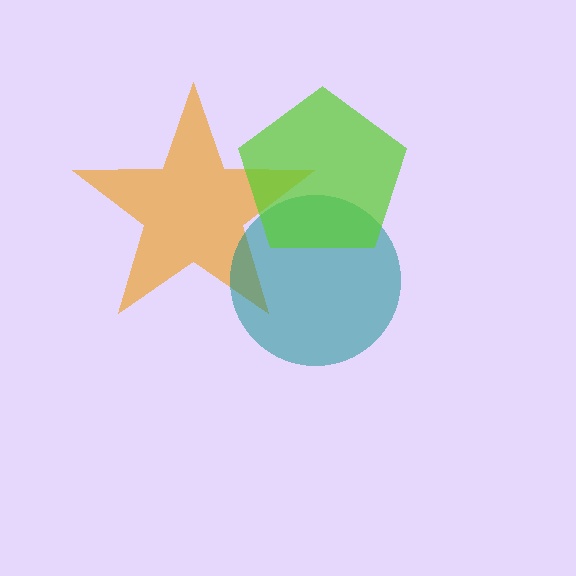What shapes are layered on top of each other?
The layered shapes are: an orange star, a teal circle, a lime pentagon.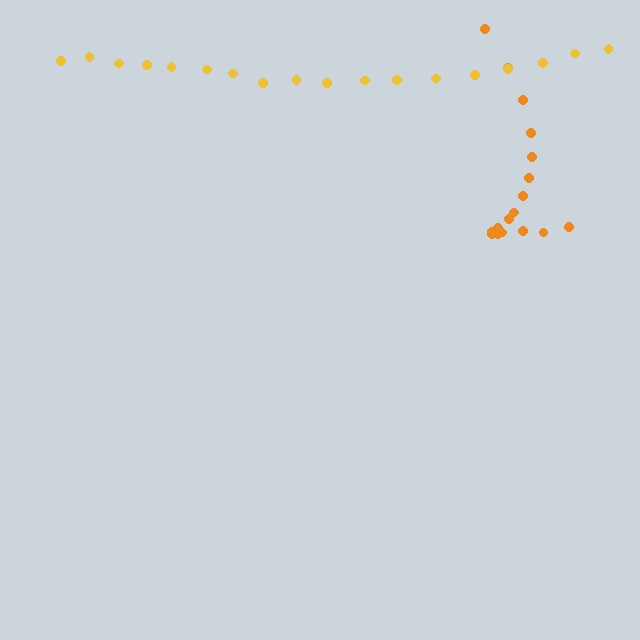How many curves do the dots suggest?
There are 2 distinct paths.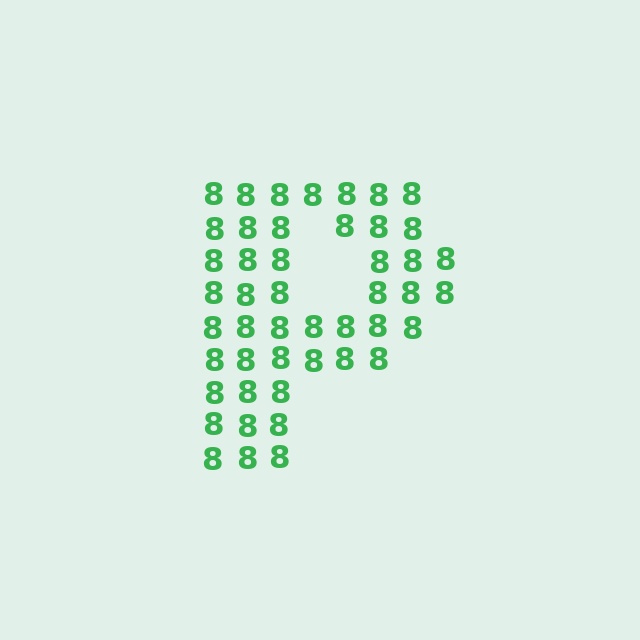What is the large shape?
The large shape is the letter P.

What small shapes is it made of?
It is made of small digit 8's.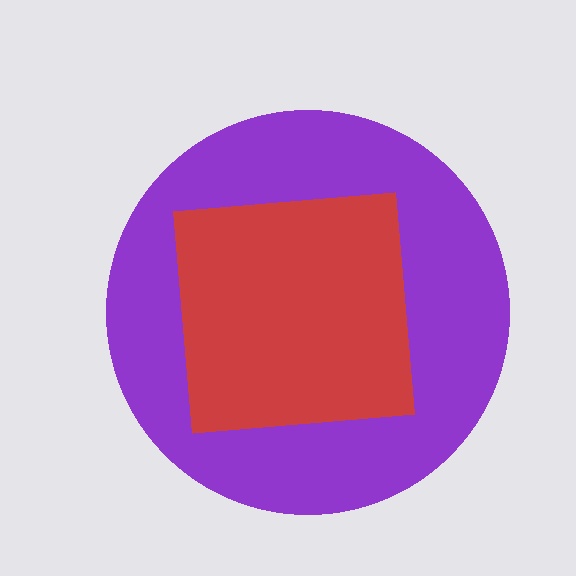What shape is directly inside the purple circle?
The red square.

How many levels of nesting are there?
2.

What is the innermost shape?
The red square.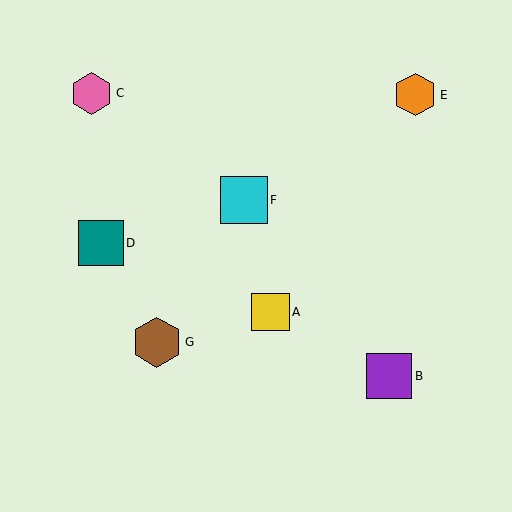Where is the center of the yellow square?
The center of the yellow square is at (271, 312).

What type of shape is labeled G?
Shape G is a brown hexagon.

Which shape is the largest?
The brown hexagon (labeled G) is the largest.